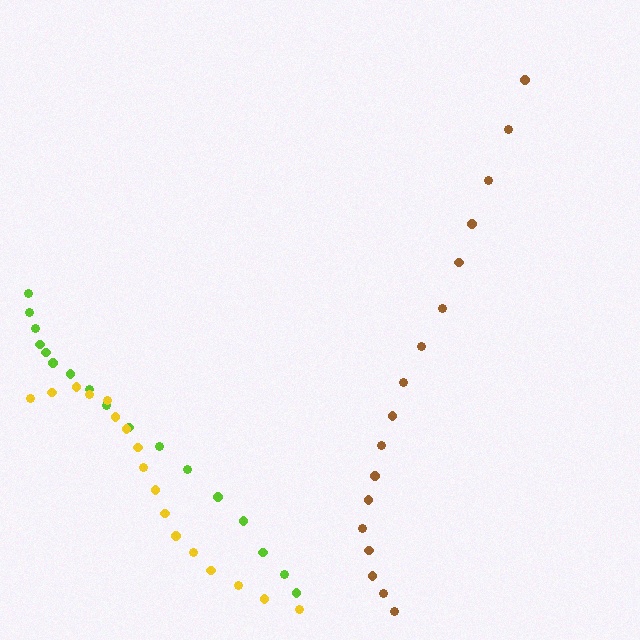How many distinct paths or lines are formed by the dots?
There are 3 distinct paths.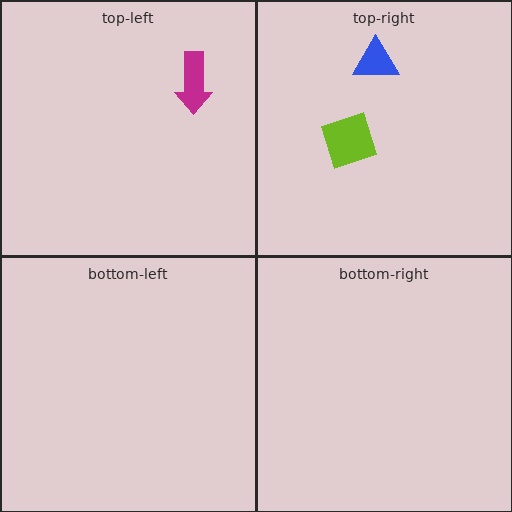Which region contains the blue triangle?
The top-right region.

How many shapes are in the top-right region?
2.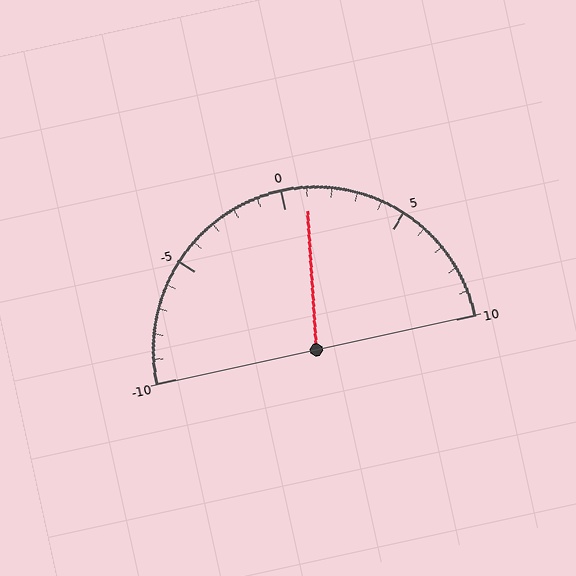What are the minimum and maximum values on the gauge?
The gauge ranges from -10 to 10.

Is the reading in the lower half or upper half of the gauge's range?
The reading is in the upper half of the range (-10 to 10).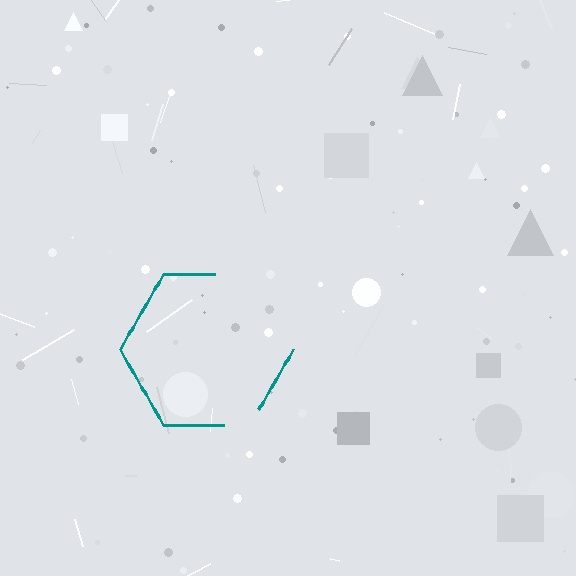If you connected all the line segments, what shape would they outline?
They would outline a hexagon.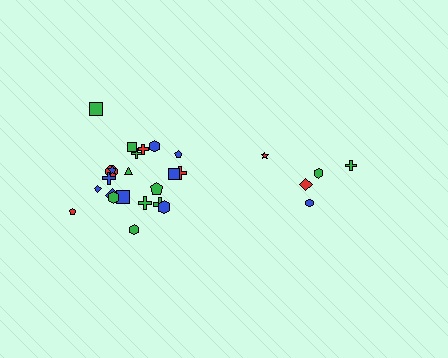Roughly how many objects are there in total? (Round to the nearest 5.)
Roughly 25 objects in total.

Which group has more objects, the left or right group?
The left group.